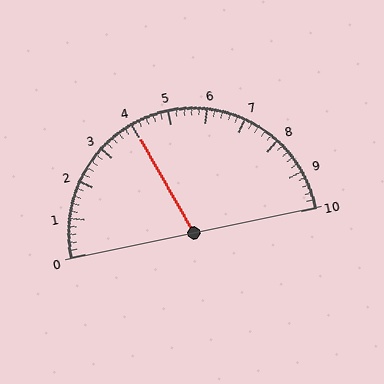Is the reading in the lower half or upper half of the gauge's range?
The reading is in the lower half of the range (0 to 10).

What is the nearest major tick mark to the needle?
The nearest major tick mark is 4.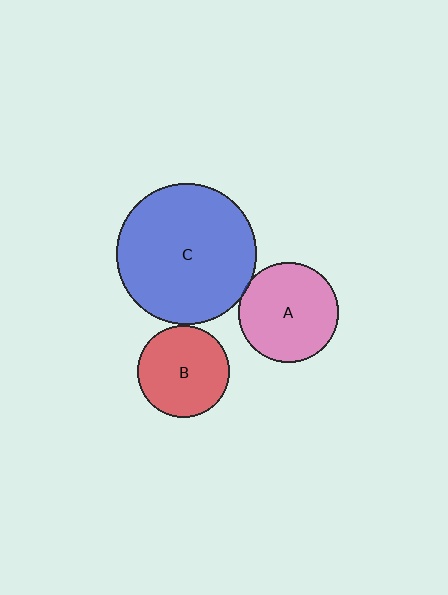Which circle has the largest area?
Circle C (blue).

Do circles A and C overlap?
Yes.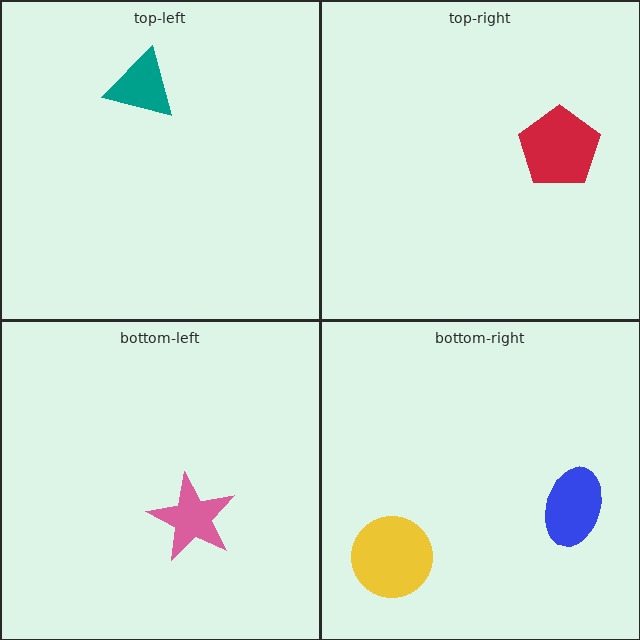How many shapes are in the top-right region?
1.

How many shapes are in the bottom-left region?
1.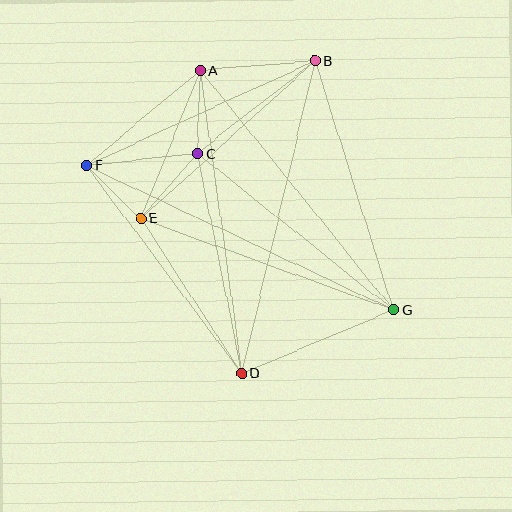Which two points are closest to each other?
Points E and F are closest to each other.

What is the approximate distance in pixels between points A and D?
The distance between A and D is approximately 306 pixels.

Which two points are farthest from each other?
Points F and G are farthest from each other.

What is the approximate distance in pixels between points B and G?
The distance between B and G is approximately 261 pixels.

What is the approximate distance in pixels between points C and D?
The distance between C and D is approximately 224 pixels.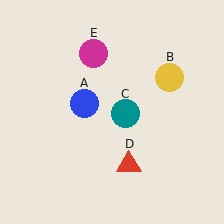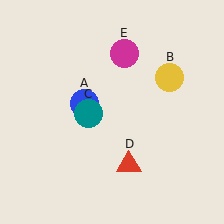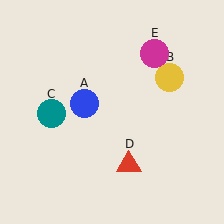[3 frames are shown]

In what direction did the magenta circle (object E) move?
The magenta circle (object E) moved right.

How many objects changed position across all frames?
2 objects changed position: teal circle (object C), magenta circle (object E).